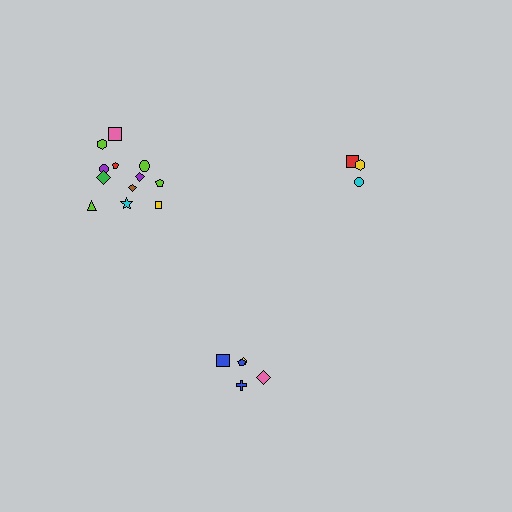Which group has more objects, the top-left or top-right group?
The top-left group.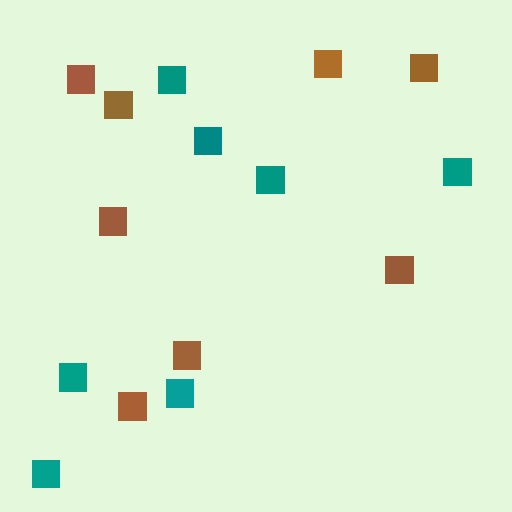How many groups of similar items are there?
There are 2 groups: one group of brown squares (8) and one group of teal squares (7).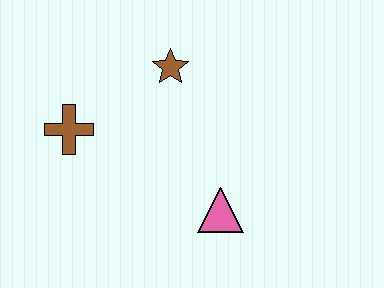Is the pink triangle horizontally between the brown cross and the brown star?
No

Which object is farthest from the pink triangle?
The brown cross is farthest from the pink triangle.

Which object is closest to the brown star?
The brown cross is closest to the brown star.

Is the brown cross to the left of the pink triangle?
Yes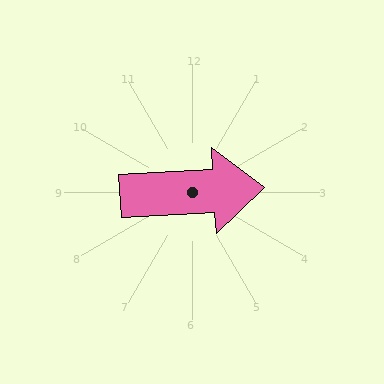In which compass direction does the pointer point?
East.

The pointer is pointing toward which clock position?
Roughly 3 o'clock.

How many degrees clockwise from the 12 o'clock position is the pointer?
Approximately 87 degrees.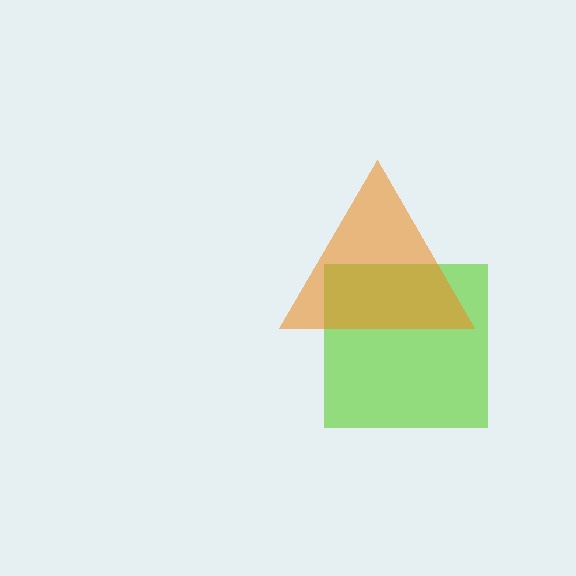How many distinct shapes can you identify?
There are 2 distinct shapes: a lime square, an orange triangle.